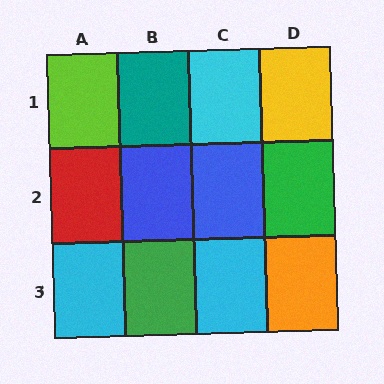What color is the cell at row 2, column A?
Red.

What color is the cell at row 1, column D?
Yellow.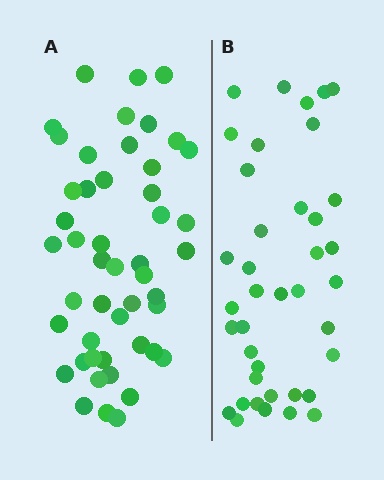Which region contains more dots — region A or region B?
Region A (the left region) has more dots.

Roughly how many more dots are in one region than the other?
Region A has roughly 8 or so more dots than region B.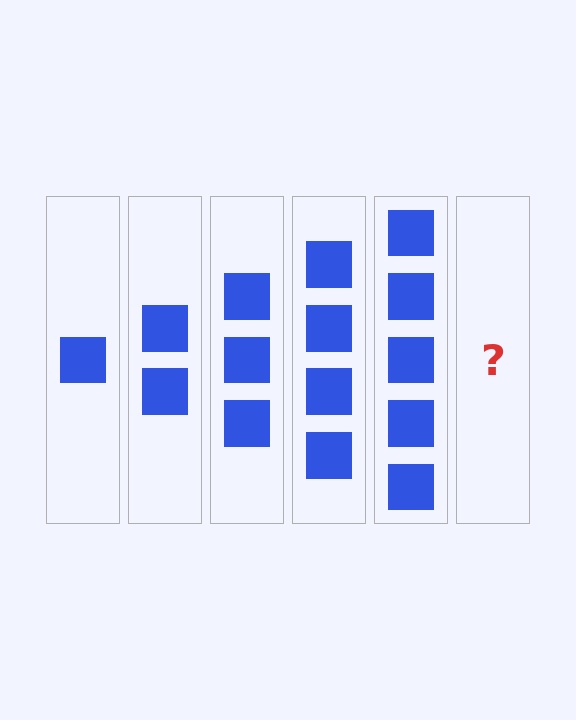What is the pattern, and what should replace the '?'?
The pattern is that each step adds one more square. The '?' should be 6 squares.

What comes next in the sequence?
The next element should be 6 squares.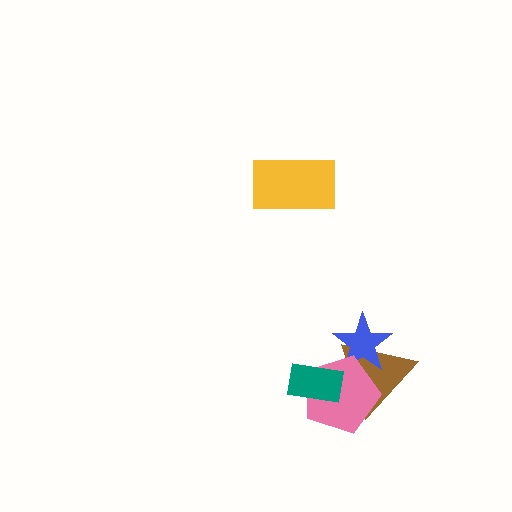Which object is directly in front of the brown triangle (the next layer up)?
The blue star is directly in front of the brown triangle.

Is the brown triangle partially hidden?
Yes, it is partially covered by another shape.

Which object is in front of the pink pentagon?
The teal rectangle is in front of the pink pentagon.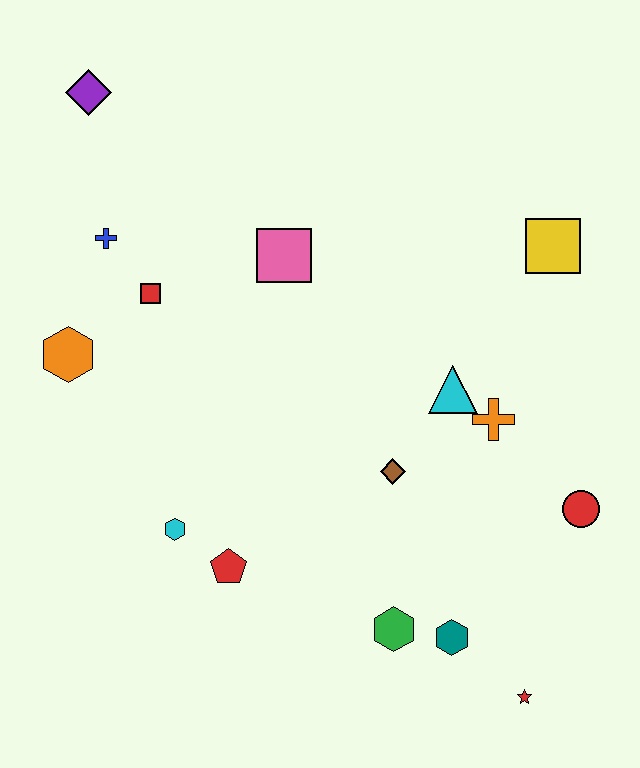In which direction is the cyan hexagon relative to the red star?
The cyan hexagon is to the left of the red star.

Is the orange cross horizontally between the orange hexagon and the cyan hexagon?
No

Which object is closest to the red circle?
The orange cross is closest to the red circle.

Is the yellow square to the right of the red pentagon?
Yes